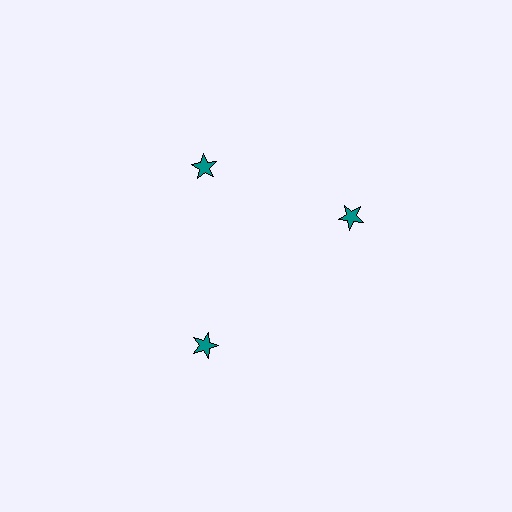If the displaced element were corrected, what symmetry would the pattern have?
It would have 3-fold rotational symmetry — the pattern would map onto itself every 120 degrees.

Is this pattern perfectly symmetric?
No. The 3 teal stars are arranged in a ring, but one element near the 3 o'clock position is rotated out of alignment along the ring, breaking the 3-fold rotational symmetry.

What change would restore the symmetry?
The symmetry would be restored by rotating it back into even spacing with its neighbors so that all 3 stars sit at equal angles and equal distance from the center.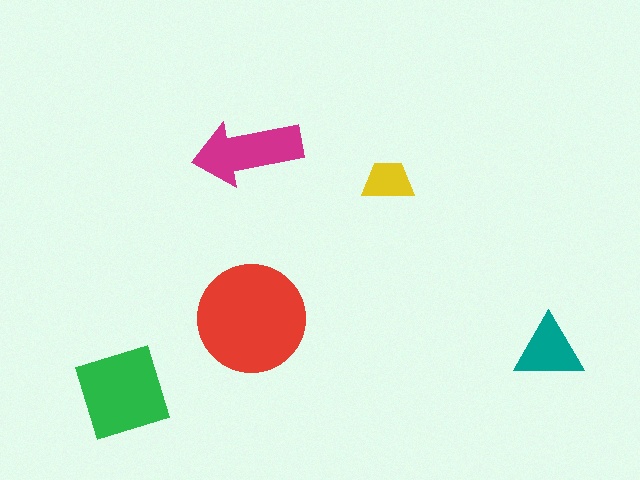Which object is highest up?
The magenta arrow is topmost.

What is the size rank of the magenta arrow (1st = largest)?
3rd.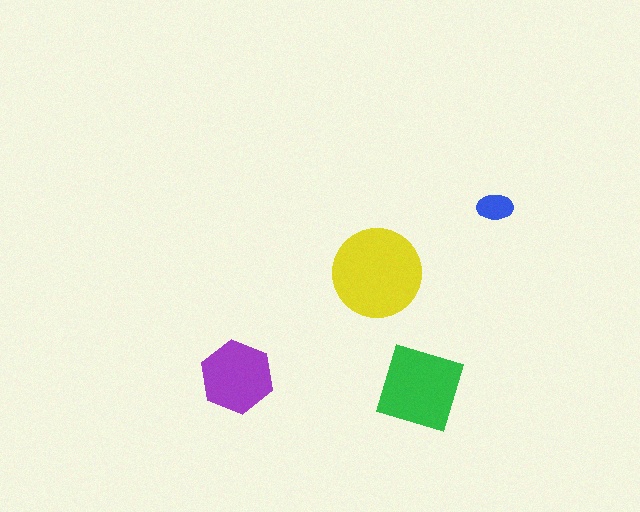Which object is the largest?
The yellow circle.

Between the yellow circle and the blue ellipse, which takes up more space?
The yellow circle.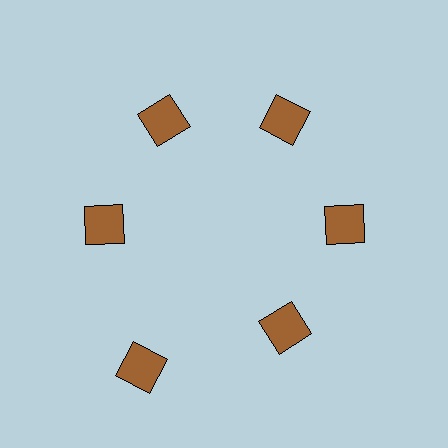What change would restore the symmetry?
The symmetry would be restored by moving it inward, back onto the ring so that all 6 squares sit at equal angles and equal distance from the center.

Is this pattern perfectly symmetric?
No. The 6 brown squares are arranged in a ring, but one element near the 7 o'clock position is pushed outward from the center, breaking the 6-fold rotational symmetry.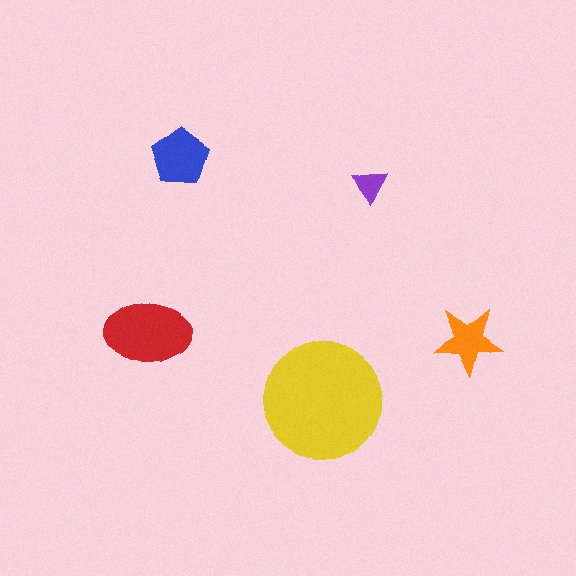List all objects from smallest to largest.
The purple triangle, the orange star, the blue pentagon, the red ellipse, the yellow circle.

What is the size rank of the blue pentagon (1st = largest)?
3rd.